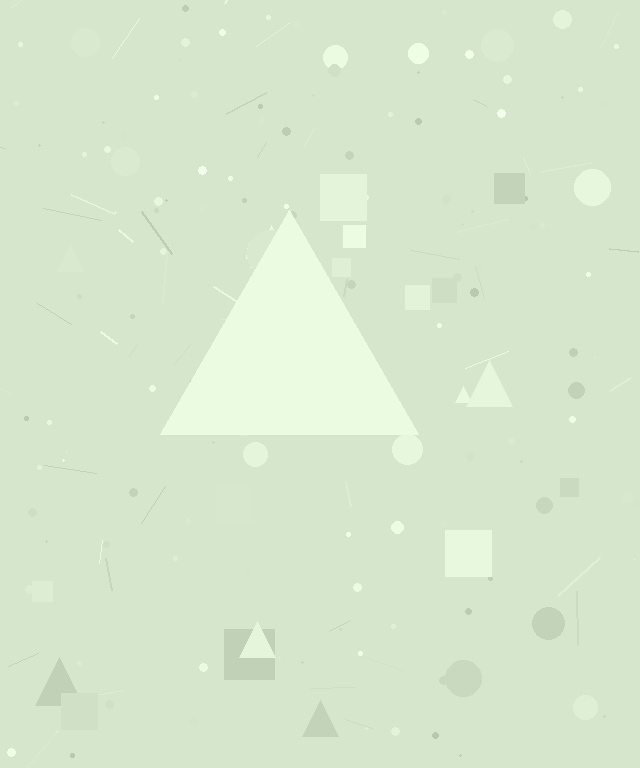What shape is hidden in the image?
A triangle is hidden in the image.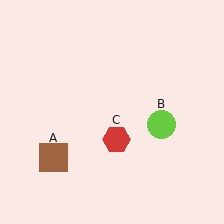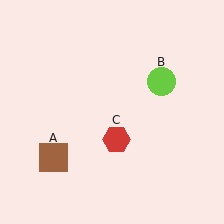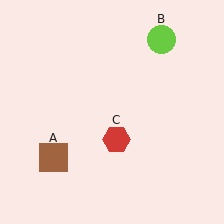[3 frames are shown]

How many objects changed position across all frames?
1 object changed position: lime circle (object B).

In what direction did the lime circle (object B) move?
The lime circle (object B) moved up.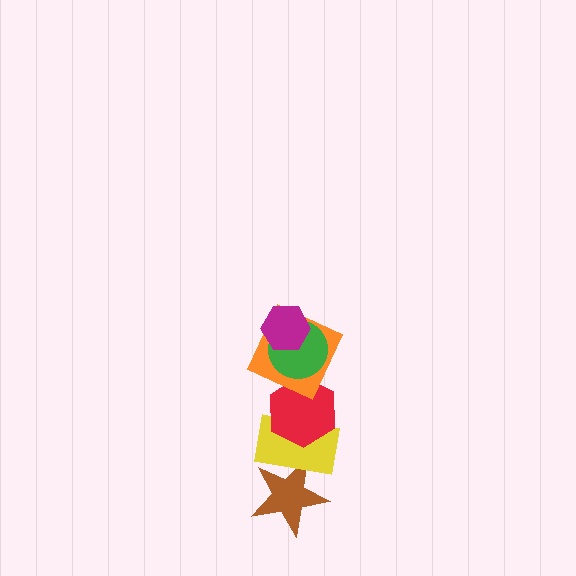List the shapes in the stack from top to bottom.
From top to bottom: the magenta hexagon, the green circle, the orange square, the red hexagon, the yellow rectangle, the brown star.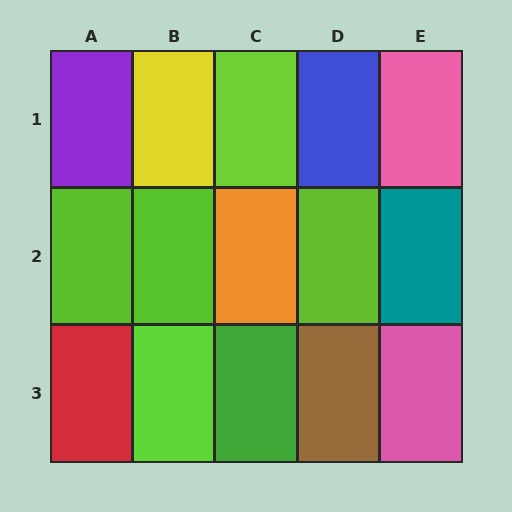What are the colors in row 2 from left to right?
Lime, lime, orange, lime, teal.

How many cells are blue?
1 cell is blue.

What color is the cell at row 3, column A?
Red.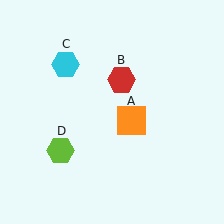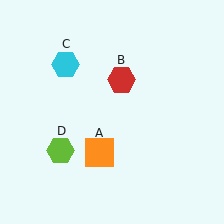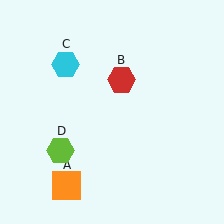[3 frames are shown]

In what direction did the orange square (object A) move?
The orange square (object A) moved down and to the left.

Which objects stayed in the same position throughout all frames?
Red hexagon (object B) and cyan hexagon (object C) and lime hexagon (object D) remained stationary.